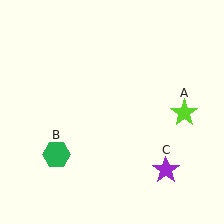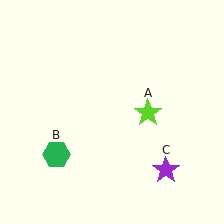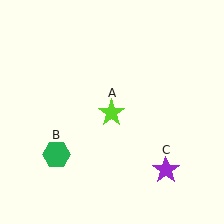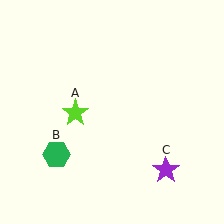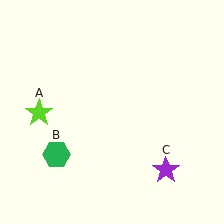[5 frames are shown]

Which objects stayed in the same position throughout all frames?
Green hexagon (object B) and purple star (object C) remained stationary.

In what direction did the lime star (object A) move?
The lime star (object A) moved left.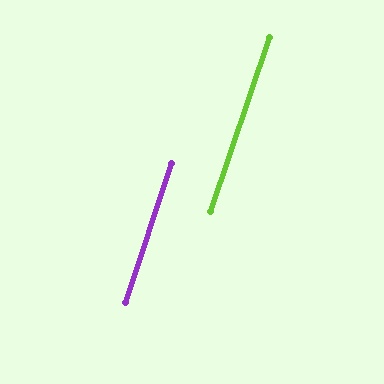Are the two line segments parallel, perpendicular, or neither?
Parallel — their directions differ by only 0.6°.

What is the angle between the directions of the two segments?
Approximately 1 degree.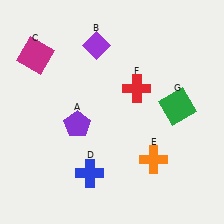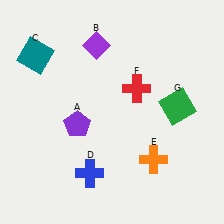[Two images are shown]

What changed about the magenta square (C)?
In Image 1, C is magenta. In Image 2, it changed to teal.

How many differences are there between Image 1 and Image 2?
There is 1 difference between the two images.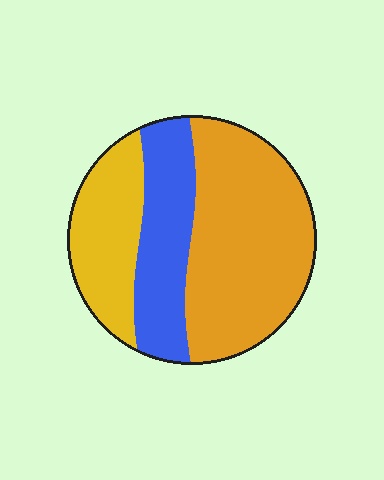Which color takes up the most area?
Orange, at roughly 50%.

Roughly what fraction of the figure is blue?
Blue takes up about one quarter (1/4) of the figure.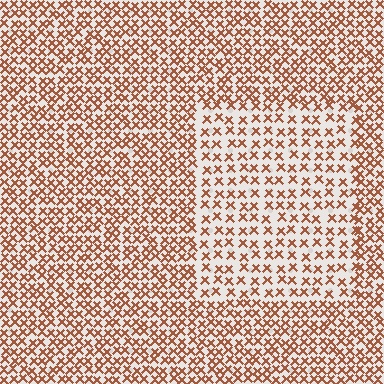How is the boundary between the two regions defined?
The boundary is defined by a change in element density (approximately 1.8x ratio). All elements are the same color, size, and shape.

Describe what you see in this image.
The image contains small brown elements arranged at two different densities. A rectangle-shaped region is visible where the elements are less densely packed than the surrounding area.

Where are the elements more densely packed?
The elements are more densely packed outside the rectangle boundary.